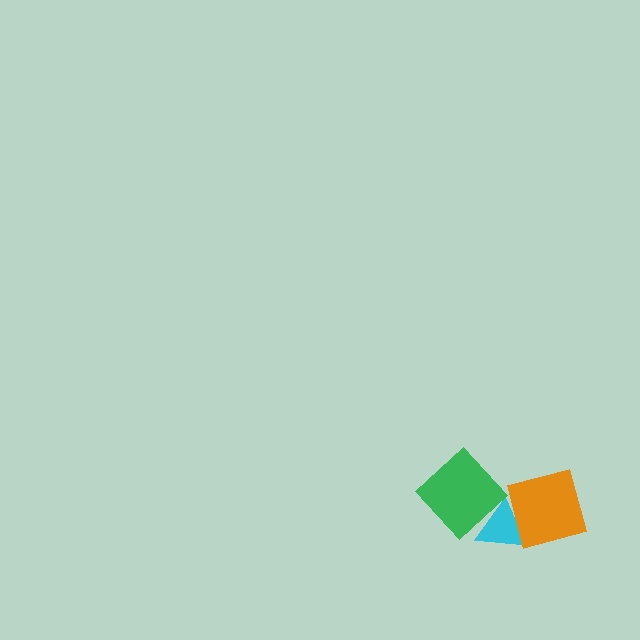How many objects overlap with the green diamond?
1 object overlaps with the green diamond.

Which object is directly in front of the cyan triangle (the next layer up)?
The orange square is directly in front of the cyan triangle.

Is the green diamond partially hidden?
No, no other shape covers it.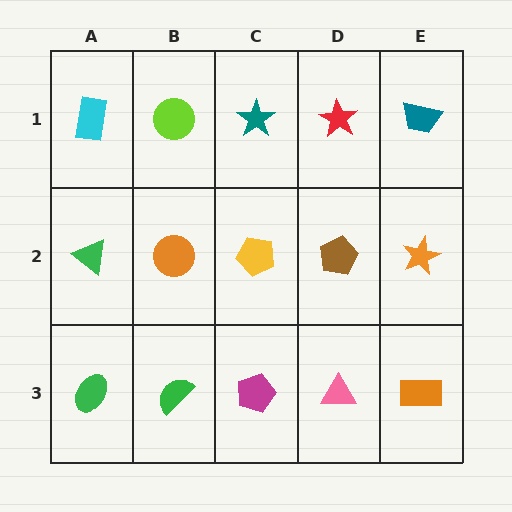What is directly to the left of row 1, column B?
A cyan rectangle.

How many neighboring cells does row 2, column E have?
3.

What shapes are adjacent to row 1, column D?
A brown pentagon (row 2, column D), a teal star (row 1, column C), a teal trapezoid (row 1, column E).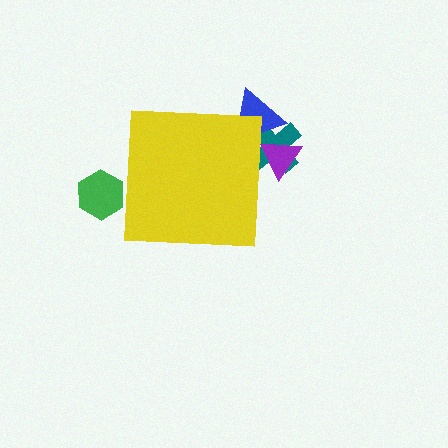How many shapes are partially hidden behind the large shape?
4 shapes are partially hidden.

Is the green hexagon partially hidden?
Yes, the green hexagon is partially hidden behind the yellow square.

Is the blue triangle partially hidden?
Yes, the blue triangle is partially hidden behind the yellow square.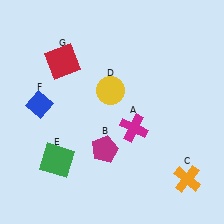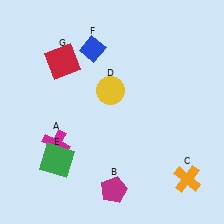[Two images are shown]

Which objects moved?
The objects that moved are: the magenta cross (A), the magenta pentagon (B), the blue diamond (F).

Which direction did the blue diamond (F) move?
The blue diamond (F) moved up.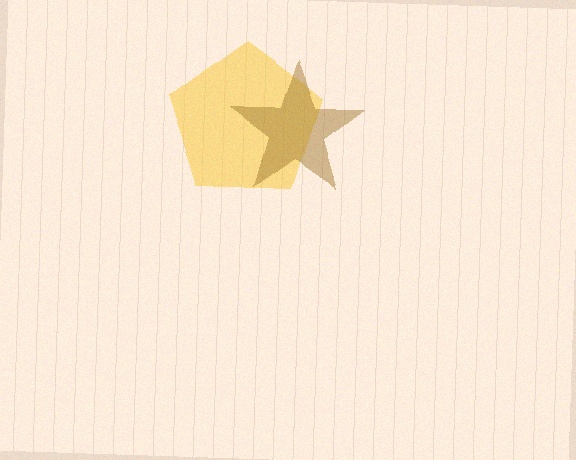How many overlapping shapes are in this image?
There are 2 overlapping shapes in the image.